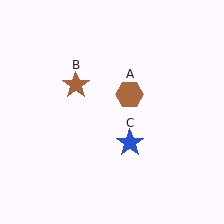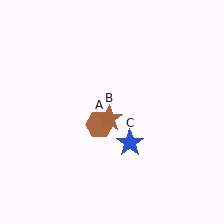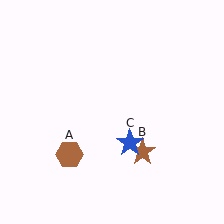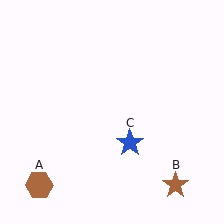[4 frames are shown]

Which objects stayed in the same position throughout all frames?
Blue star (object C) remained stationary.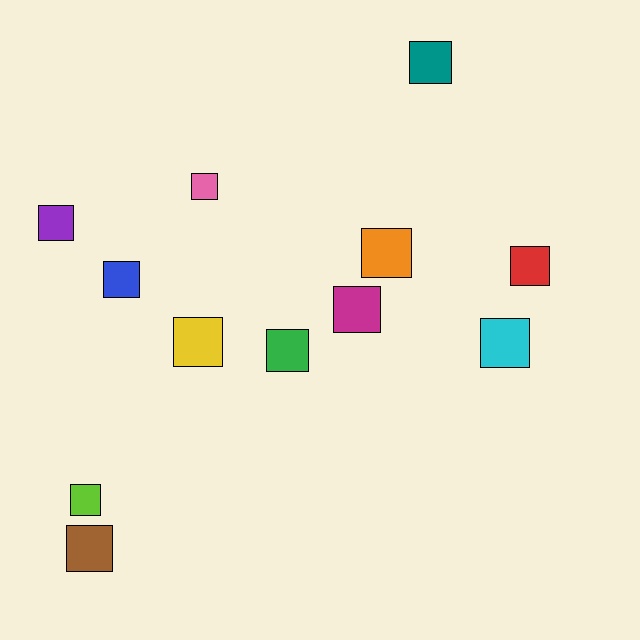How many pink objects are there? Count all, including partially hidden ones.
There is 1 pink object.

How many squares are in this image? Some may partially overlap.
There are 12 squares.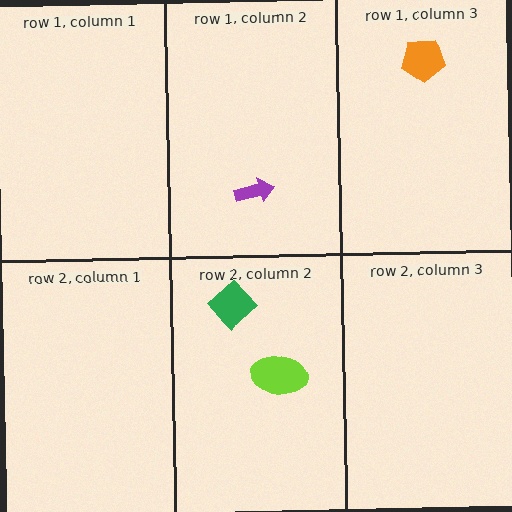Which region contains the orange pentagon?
The row 1, column 3 region.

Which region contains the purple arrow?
The row 1, column 2 region.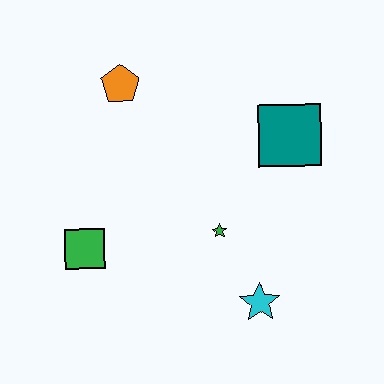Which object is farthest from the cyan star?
The orange pentagon is farthest from the cyan star.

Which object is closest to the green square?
The green star is closest to the green square.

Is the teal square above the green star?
Yes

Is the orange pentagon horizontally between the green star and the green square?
Yes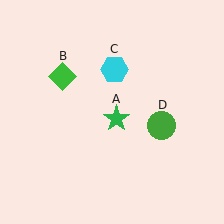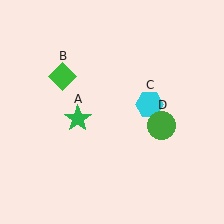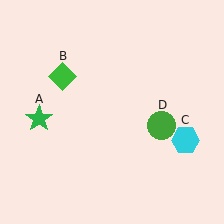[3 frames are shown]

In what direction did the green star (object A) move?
The green star (object A) moved left.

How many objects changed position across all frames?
2 objects changed position: green star (object A), cyan hexagon (object C).